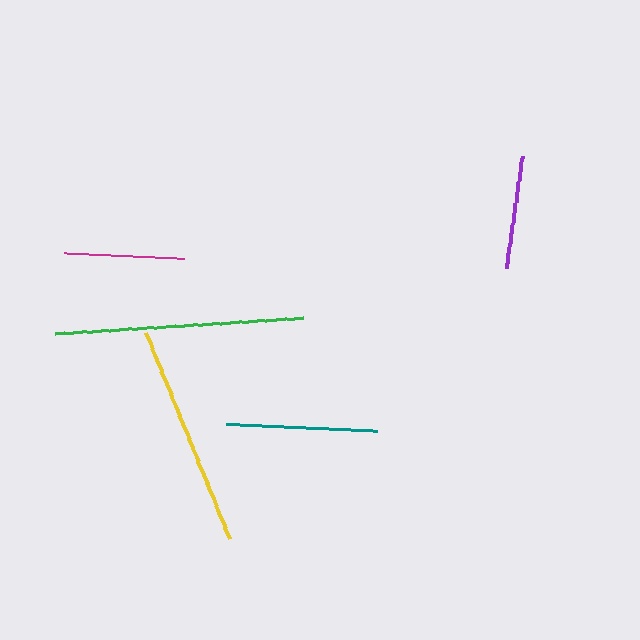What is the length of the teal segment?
The teal segment is approximately 151 pixels long.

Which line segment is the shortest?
The purple line is the shortest at approximately 114 pixels.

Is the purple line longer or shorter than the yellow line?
The yellow line is longer than the purple line.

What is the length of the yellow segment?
The yellow segment is approximately 223 pixels long.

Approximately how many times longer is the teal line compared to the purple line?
The teal line is approximately 1.3 times the length of the purple line.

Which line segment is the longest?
The green line is the longest at approximately 249 pixels.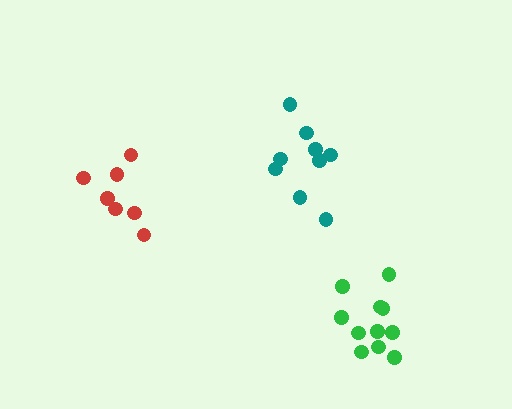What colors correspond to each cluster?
The clusters are colored: red, teal, green.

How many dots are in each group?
Group 1: 7 dots, Group 2: 9 dots, Group 3: 11 dots (27 total).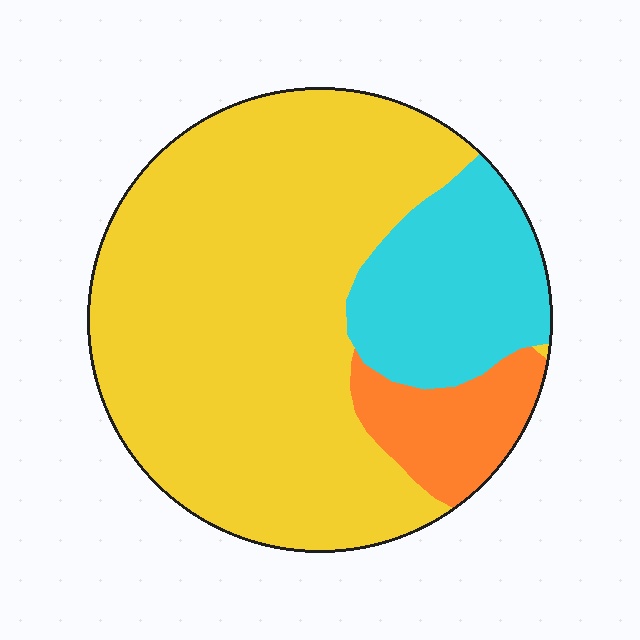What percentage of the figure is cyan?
Cyan takes up about one fifth (1/5) of the figure.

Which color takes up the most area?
Yellow, at roughly 70%.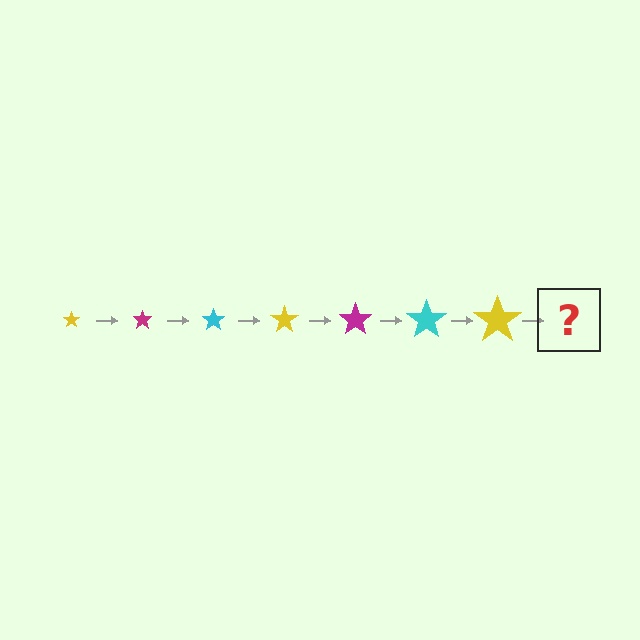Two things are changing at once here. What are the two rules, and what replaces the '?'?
The two rules are that the star grows larger each step and the color cycles through yellow, magenta, and cyan. The '?' should be a magenta star, larger than the previous one.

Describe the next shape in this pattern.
It should be a magenta star, larger than the previous one.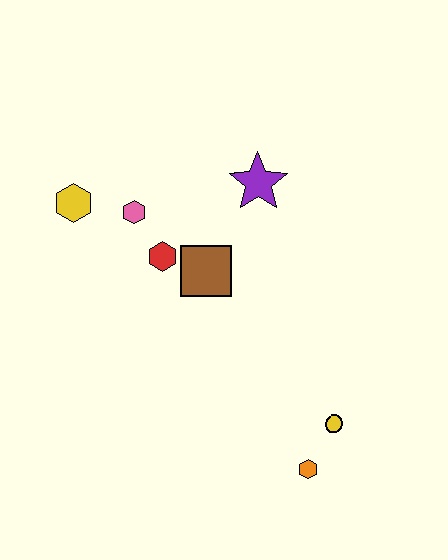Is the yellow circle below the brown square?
Yes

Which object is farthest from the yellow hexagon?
The orange hexagon is farthest from the yellow hexagon.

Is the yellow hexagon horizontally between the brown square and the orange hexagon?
No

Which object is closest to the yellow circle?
The orange hexagon is closest to the yellow circle.